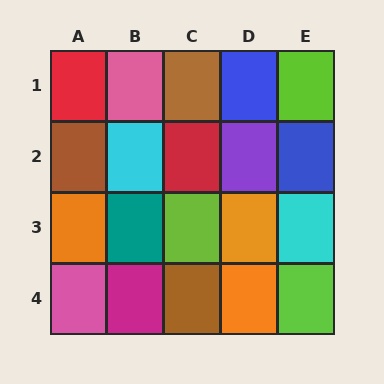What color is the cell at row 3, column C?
Lime.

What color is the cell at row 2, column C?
Red.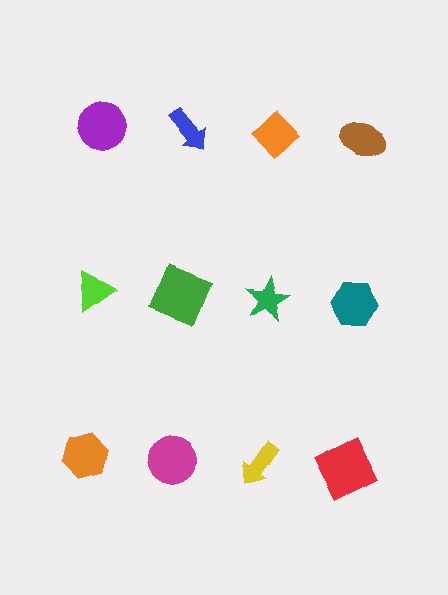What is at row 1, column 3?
An orange diamond.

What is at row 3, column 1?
An orange hexagon.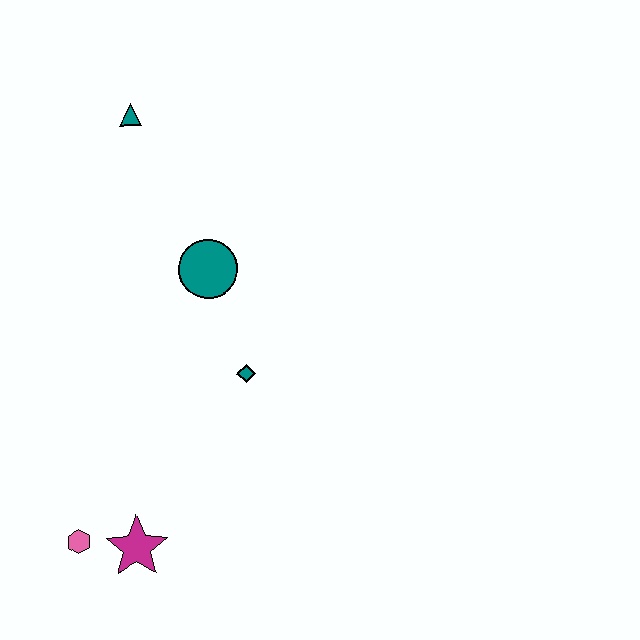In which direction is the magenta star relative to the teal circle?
The magenta star is below the teal circle.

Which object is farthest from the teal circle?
The pink hexagon is farthest from the teal circle.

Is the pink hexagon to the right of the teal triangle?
No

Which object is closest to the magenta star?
The pink hexagon is closest to the magenta star.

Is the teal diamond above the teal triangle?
No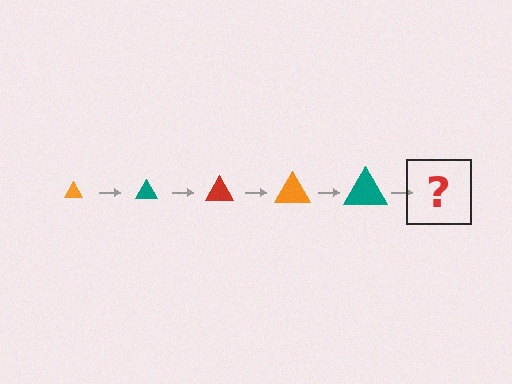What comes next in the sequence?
The next element should be a red triangle, larger than the previous one.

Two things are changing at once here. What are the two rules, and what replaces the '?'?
The two rules are that the triangle grows larger each step and the color cycles through orange, teal, and red. The '?' should be a red triangle, larger than the previous one.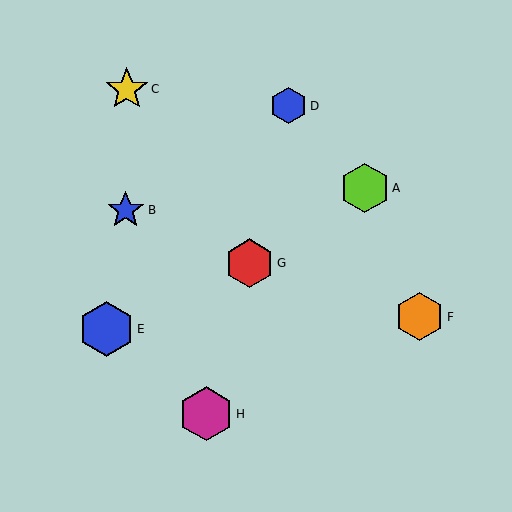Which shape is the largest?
The blue hexagon (labeled E) is the largest.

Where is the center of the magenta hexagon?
The center of the magenta hexagon is at (206, 414).